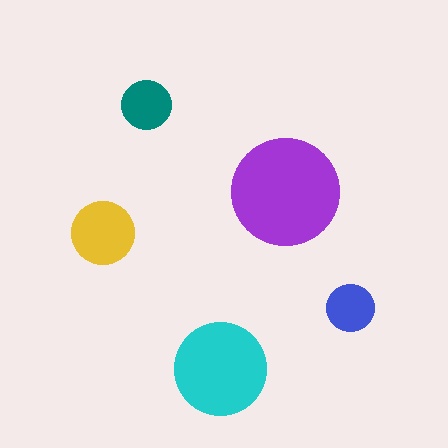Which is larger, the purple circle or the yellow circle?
The purple one.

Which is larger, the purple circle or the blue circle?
The purple one.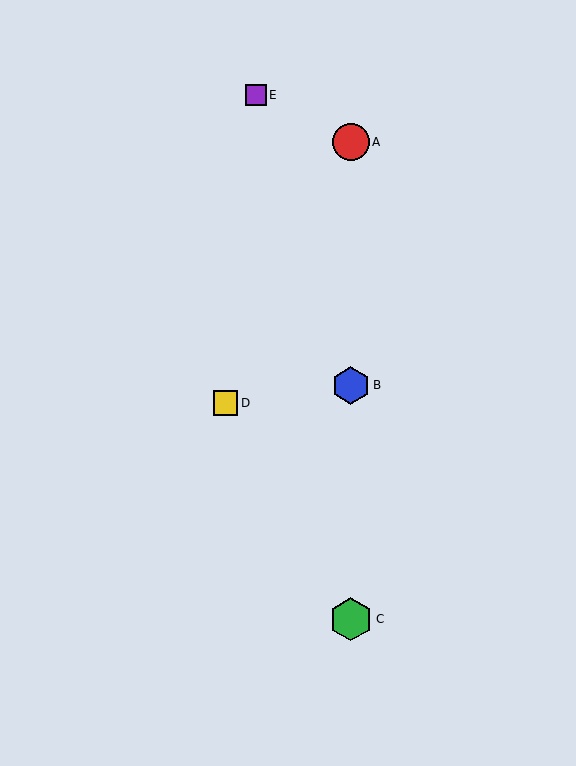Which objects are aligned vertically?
Objects A, B, C are aligned vertically.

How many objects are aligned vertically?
3 objects (A, B, C) are aligned vertically.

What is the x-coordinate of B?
Object B is at x≈351.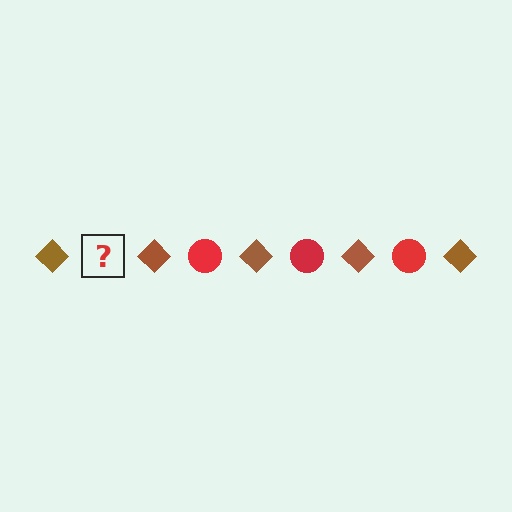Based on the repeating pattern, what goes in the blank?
The blank should be a red circle.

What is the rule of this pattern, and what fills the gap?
The rule is that the pattern alternates between brown diamond and red circle. The gap should be filled with a red circle.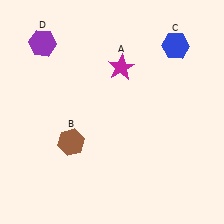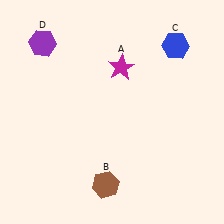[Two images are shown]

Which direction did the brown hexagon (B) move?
The brown hexagon (B) moved down.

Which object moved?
The brown hexagon (B) moved down.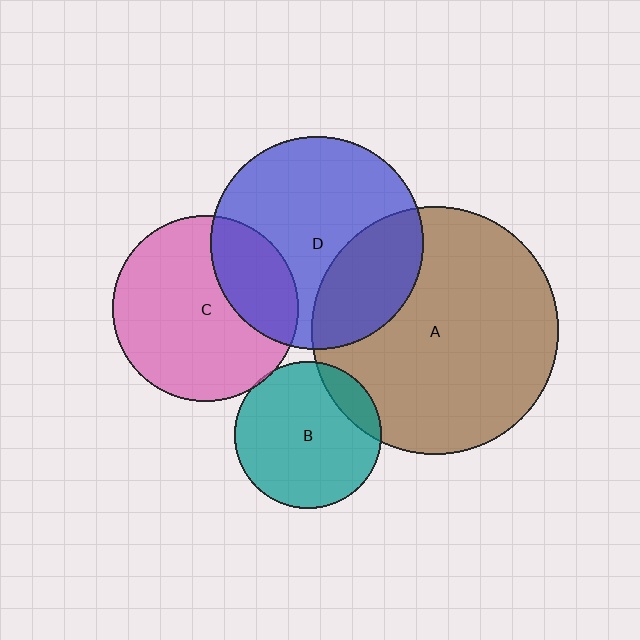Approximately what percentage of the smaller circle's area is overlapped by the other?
Approximately 5%.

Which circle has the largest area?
Circle A (brown).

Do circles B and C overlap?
Yes.